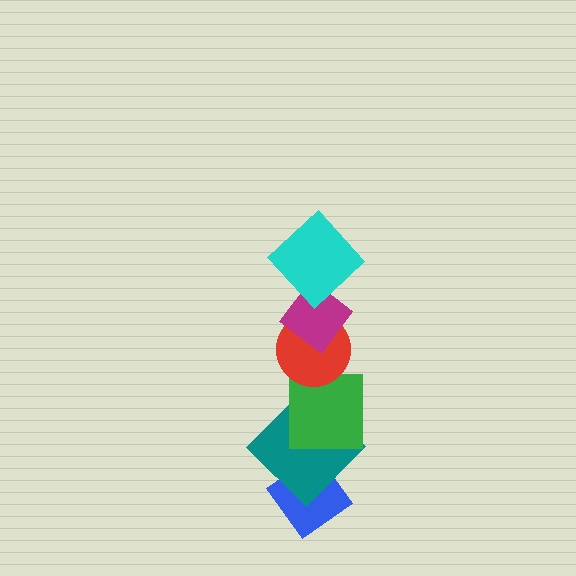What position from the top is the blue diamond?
The blue diamond is 6th from the top.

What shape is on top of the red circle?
The magenta diamond is on top of the red circle.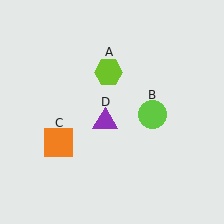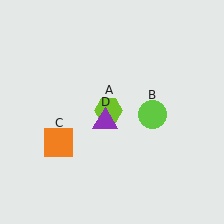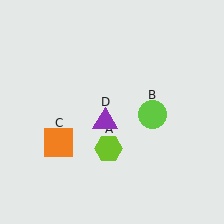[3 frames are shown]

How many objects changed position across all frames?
1 object changed position: lime hexagon (object A).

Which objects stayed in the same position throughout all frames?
Lime circle (object B) and orange square (object C) and purple triangle (object D) remained stationary.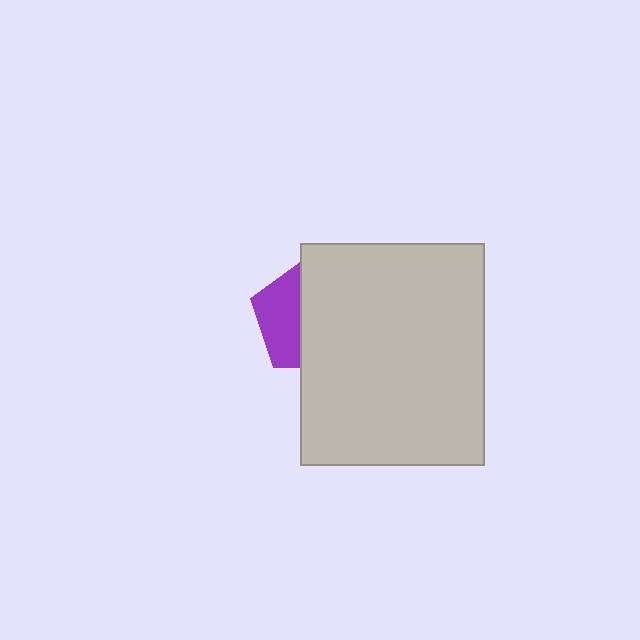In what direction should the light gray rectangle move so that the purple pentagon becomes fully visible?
The light gray rectangle should move right. That is the shortest direction to clear the overlap and leave the purple pentagon fully visible.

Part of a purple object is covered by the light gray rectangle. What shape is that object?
It is a pentagon.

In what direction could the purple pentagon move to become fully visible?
The purple pentagon could move left. That would shift it out from behind the light gray rectangle entirely.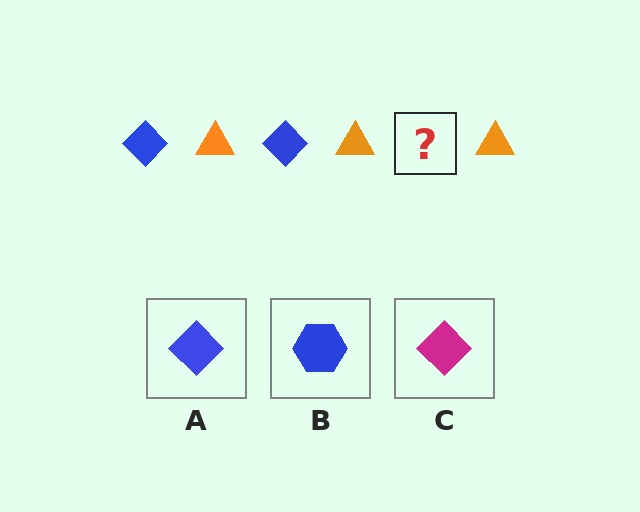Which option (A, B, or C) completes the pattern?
A.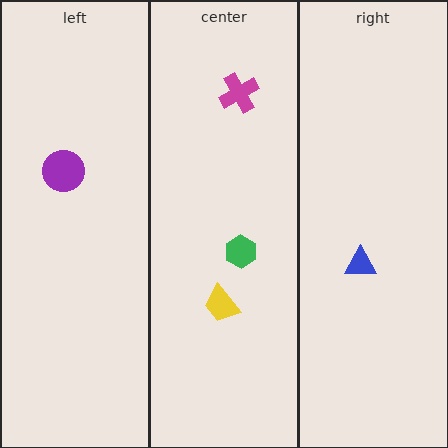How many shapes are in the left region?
1.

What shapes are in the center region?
The yellow trapezoid, the green hexagon, the magenta cross.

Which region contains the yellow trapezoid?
The center region.